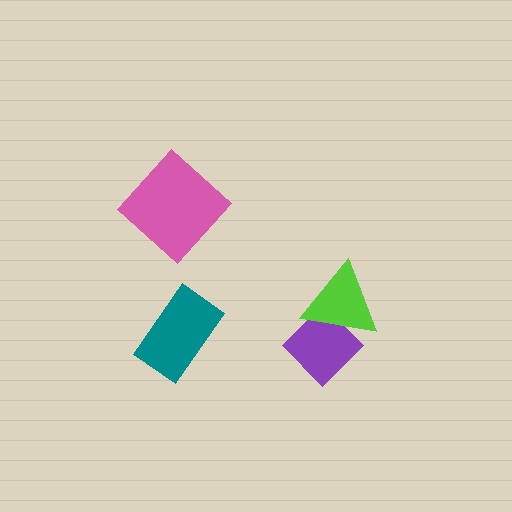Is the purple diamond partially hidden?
Yes, it is partially covered by another shape.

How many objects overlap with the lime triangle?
1 object overlaps with the lime triangle.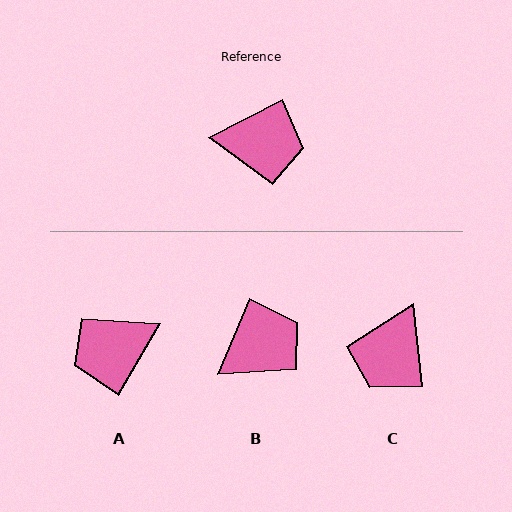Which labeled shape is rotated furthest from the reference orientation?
A, about 147 degrees away.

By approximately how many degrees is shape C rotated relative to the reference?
Approximately 111 degrees clockwise.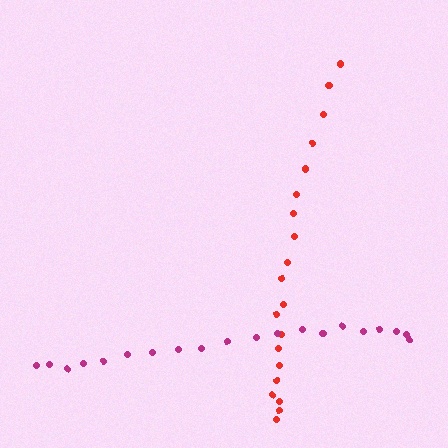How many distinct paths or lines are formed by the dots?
There are 2 distinct paths.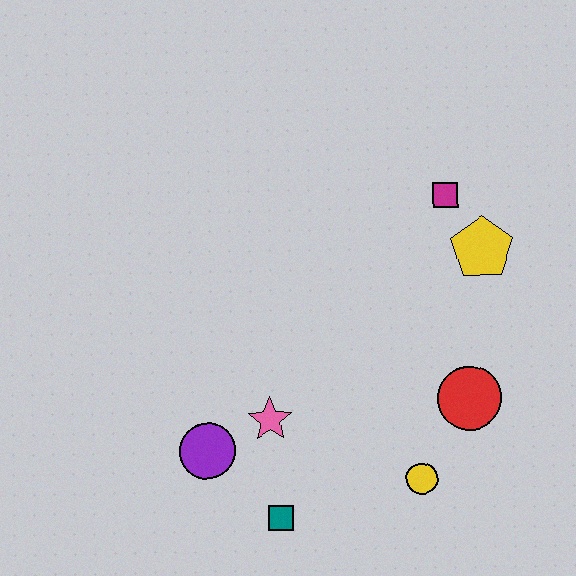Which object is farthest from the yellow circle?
The magenta square is farthest from the yellow circle.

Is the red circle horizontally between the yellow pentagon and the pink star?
Yes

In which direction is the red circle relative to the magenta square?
The red circle is below the magenta square.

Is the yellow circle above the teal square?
Yes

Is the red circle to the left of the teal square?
No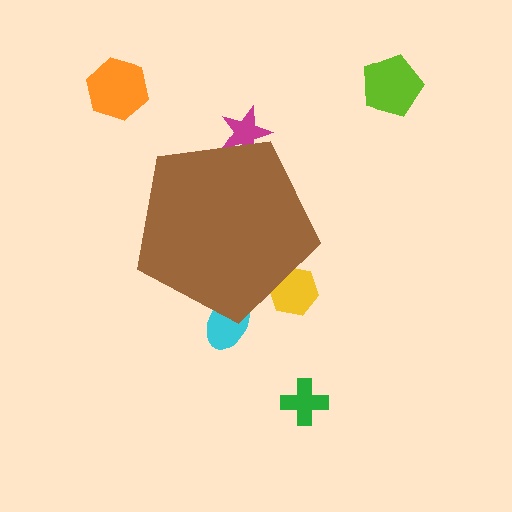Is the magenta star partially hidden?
Yes, the magenta star is partially hidden behind the brown pentagon.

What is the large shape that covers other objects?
A brown pentagon.